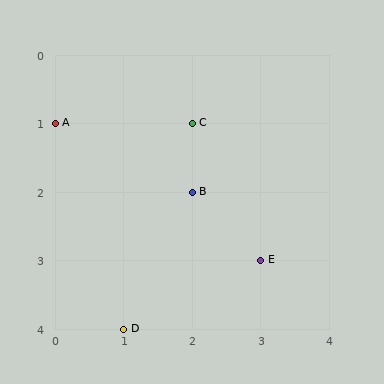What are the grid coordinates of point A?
Point A is at grid coordinates (0, 1).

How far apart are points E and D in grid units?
Points E and D are 2 columns and 1 row apart (about 2.2 grid units diagonally).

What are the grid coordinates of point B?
Point B is at grid coordinates (2, 2).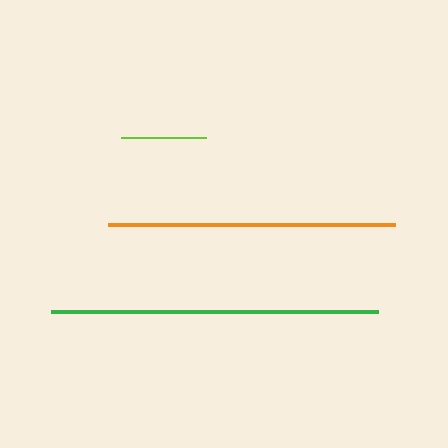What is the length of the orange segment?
The orange segment is approximately 287 pixels long.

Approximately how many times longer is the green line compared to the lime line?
The green line is approximately 3.8 times the length of the lime line.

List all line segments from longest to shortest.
From longest to shortest: green, orange, lime.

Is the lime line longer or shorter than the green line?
The green line is longer than the lime line.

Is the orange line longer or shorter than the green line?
The green line is longer than the orange line.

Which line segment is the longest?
The green line is the longest at approximately 327 pixels.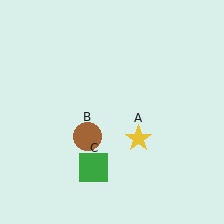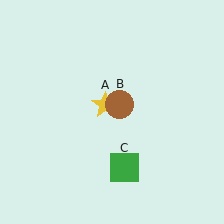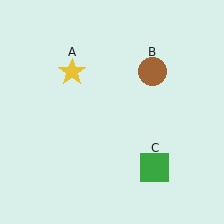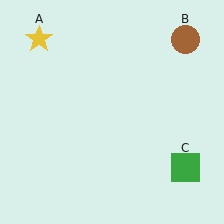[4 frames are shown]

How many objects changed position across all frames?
3 objects changed position: yellow star (object A), brown circle (object B), green square (object C).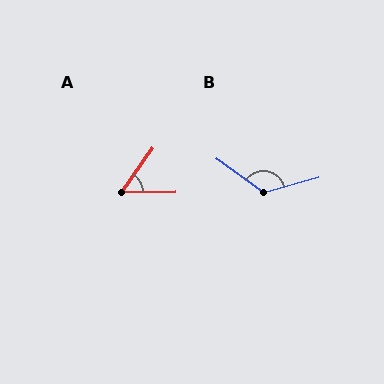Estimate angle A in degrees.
Approximately 54 degrees.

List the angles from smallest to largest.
A (54°), B (129°).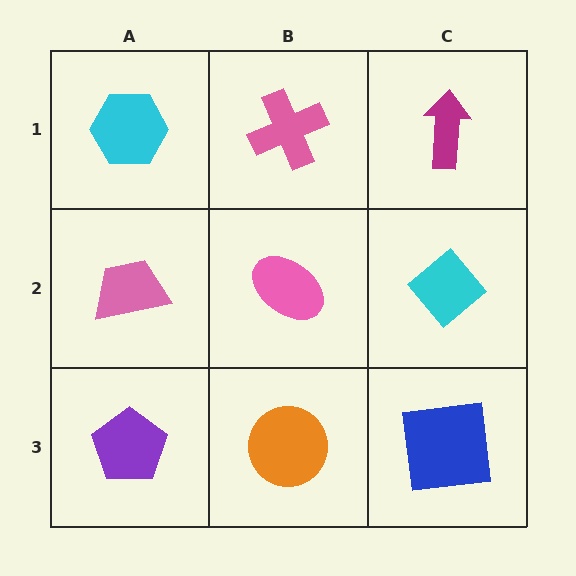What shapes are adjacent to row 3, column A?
A pink trapezoid (row 2, column A), an orange circle (row 3, column B).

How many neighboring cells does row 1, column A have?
2.